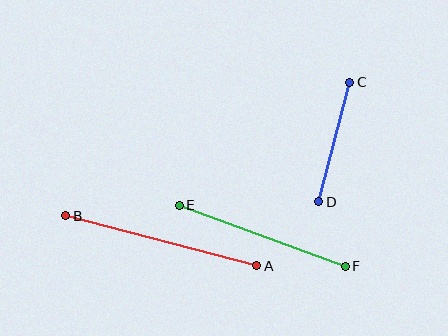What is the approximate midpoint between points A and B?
The midpoint is at approximately (161, 241) pixels.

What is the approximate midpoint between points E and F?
The midpoint is at approximately (262, 236) pixels.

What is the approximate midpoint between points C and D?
The midpoint is at approximately (334, 142) pixels.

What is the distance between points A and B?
The distance is approximately 198 pixels.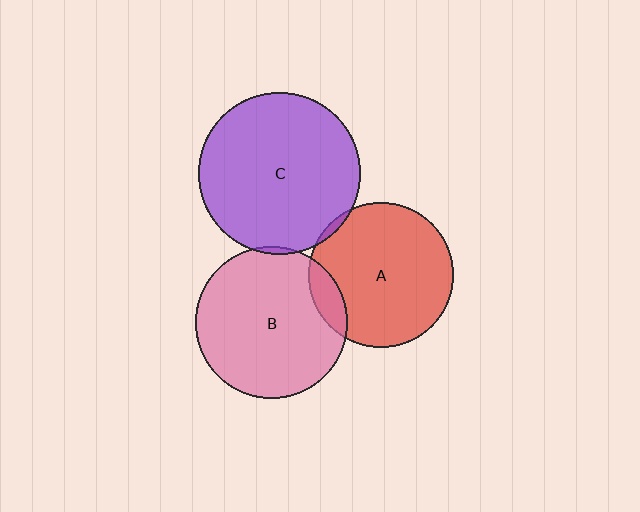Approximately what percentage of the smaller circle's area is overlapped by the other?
Approximately 10%.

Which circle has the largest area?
Circle C (purple).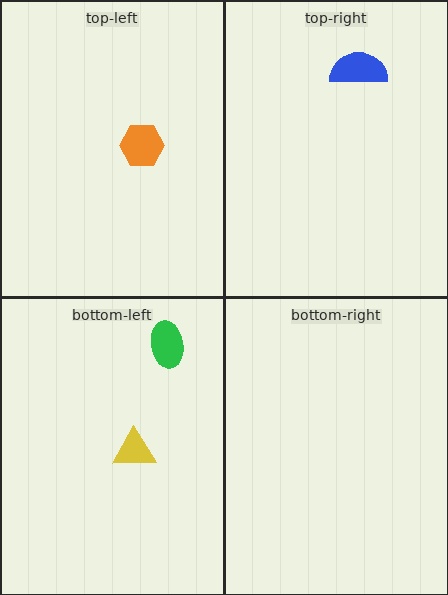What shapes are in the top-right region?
The blue semicircle.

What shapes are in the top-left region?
The orange hexagon.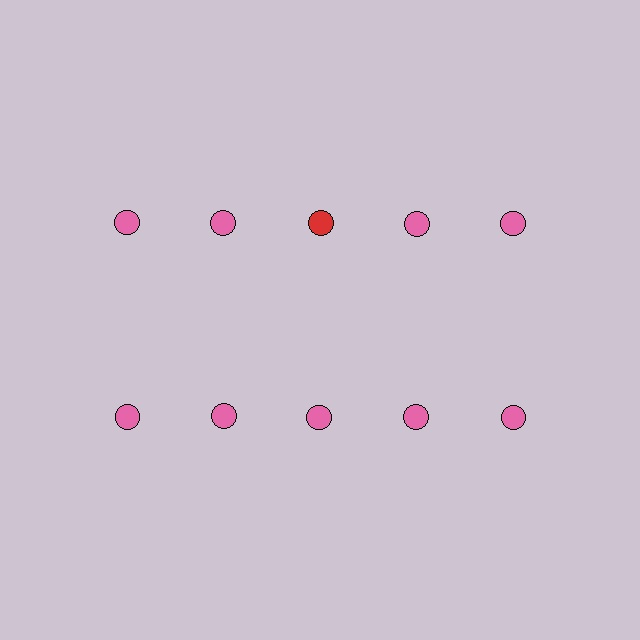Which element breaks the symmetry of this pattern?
The red circle in the top row, center column breaks the symmetry. All other shapes are pink circles.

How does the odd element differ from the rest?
It has a different color: red instead of pink.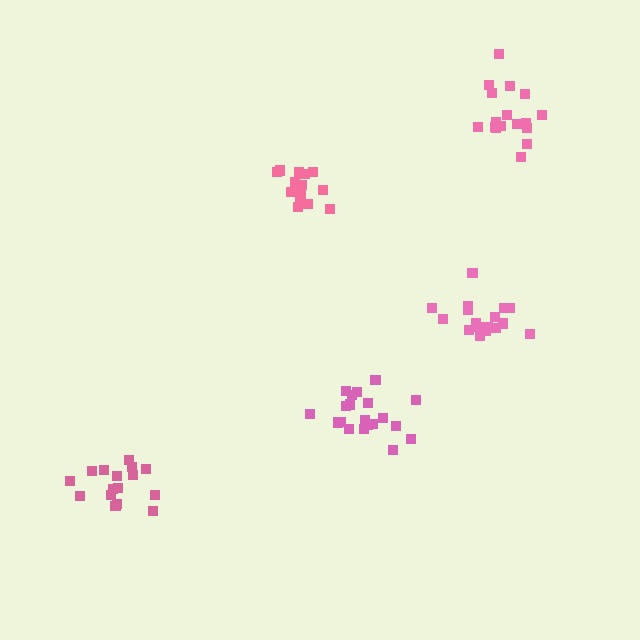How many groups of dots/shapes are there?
There are 5 groups.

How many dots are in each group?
Group 1: 20 dots, Group 2: 17 dots, Group 3: 18 dots, Group 4: 16 dots, Group 5: 14 dots (85 total).